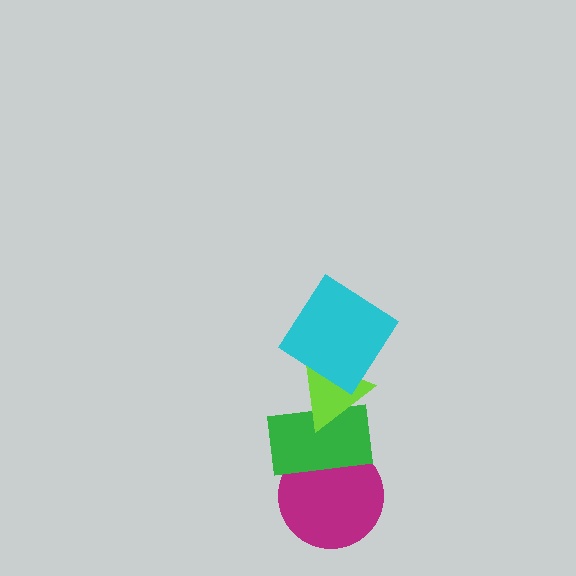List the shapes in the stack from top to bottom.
From top to bottom: the cyan diamond, the lime triangle, the green rectangle, the magenta circle.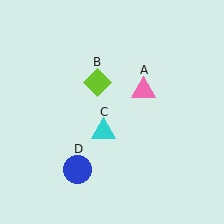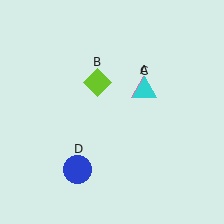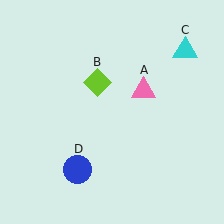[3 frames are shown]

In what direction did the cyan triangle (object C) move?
The cyan triangle (object C) moved up and to the right.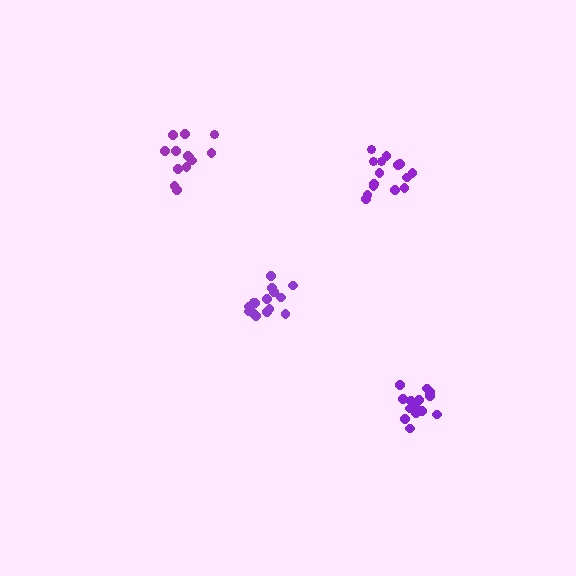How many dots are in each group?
Group 1: 15 dots, Group 2: 15 dots, Group 3: 13 dots, Group 4: 15 dots (58 total).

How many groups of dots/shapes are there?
There are 4 groups.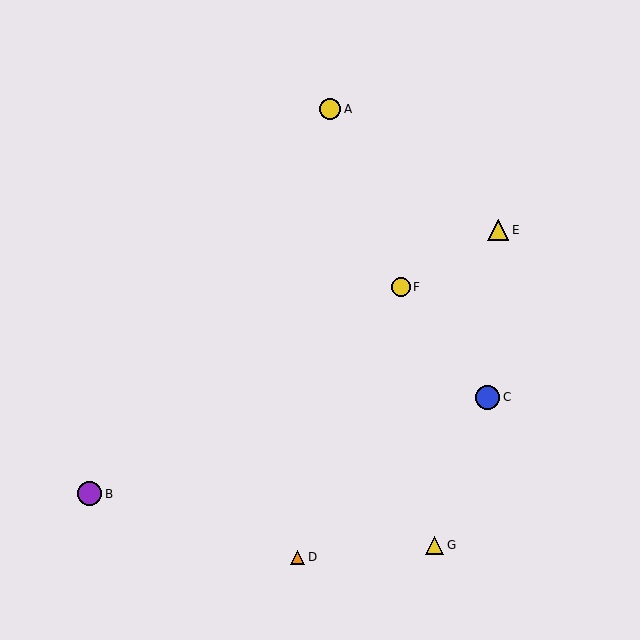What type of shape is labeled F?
Shape F is a yellow circle.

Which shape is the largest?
The purple circle (labeled B) is the largest.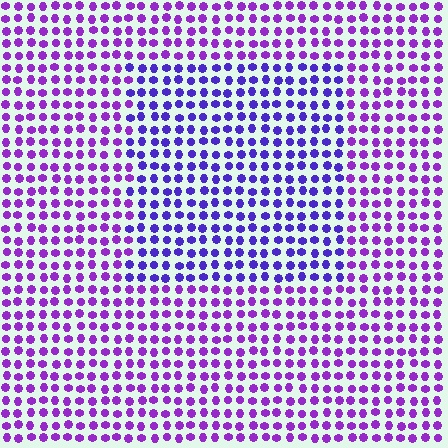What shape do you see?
I see a rectangle.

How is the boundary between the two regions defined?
The boundary is defined purely by a slight shift in hue (about 29 degrees). Spacing, size, and orientation are identical on both sides.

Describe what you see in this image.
The image is filled with small purple elements in a uniform arrangement. A rectangle-shaped region is visible where the elements are tinted to a slightly different hue, forming a subtle color boundary.